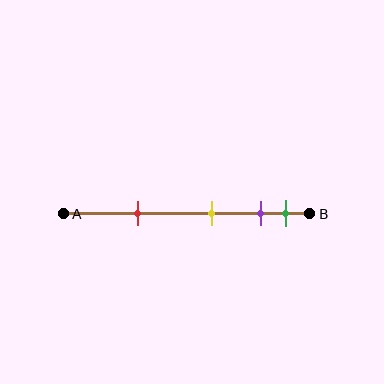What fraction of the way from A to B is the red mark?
The red mark is approximately 30% (0.3) of the way from A to B.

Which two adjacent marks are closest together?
The purple and green marks are the closest adjacent pair.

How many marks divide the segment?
There are 4 marks dividing the segment.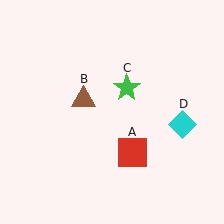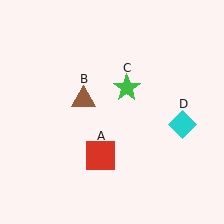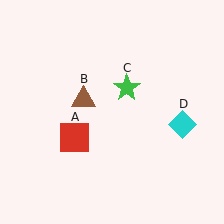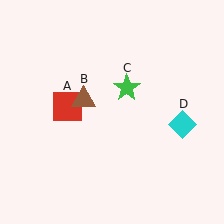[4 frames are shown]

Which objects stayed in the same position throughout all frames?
Brown triangle (object B) and green star (object C) and cyan diamond (object D) remained stationary.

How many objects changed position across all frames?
1 object changed position: red square (object A).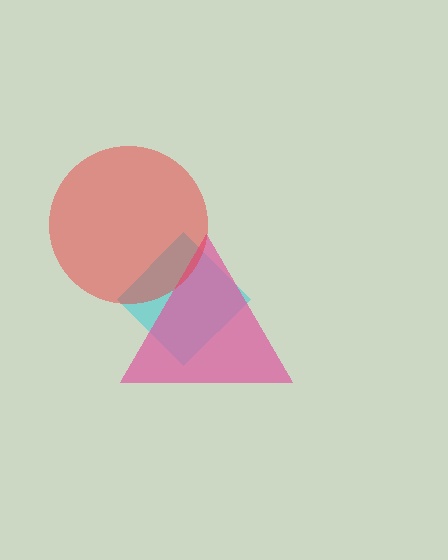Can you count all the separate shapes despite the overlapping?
Yes, there are 3 separate shapes.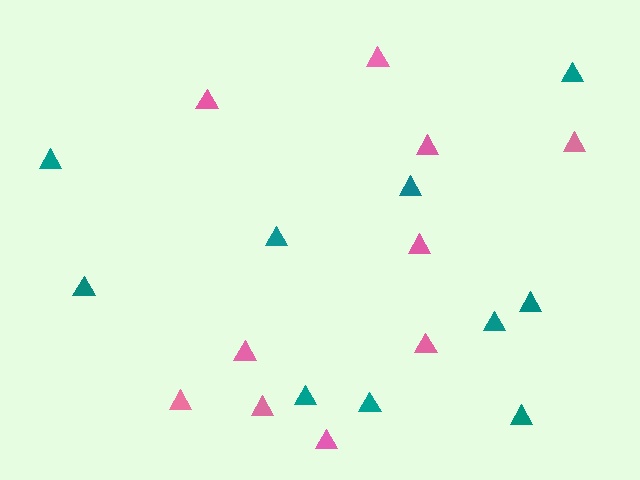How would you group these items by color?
There are 2 groups: one group of teal triangles (10) and one group of pink triangles (10).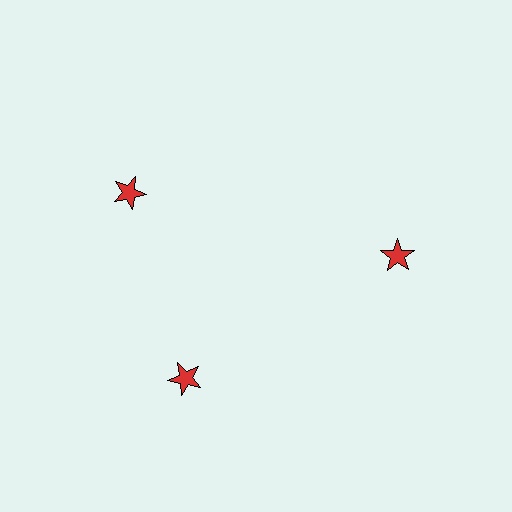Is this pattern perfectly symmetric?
No. The 3 red stars are arranged in a ring, but one element near the 11 o'clock position is rotated out of alignment along the ring, breaking the 3-fold rotational symmetry.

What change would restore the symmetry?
The symmetry would be restored by rotating it back into even spacing with its neighbors so that all 3 stars sit at equal angles and equal distance from the center.